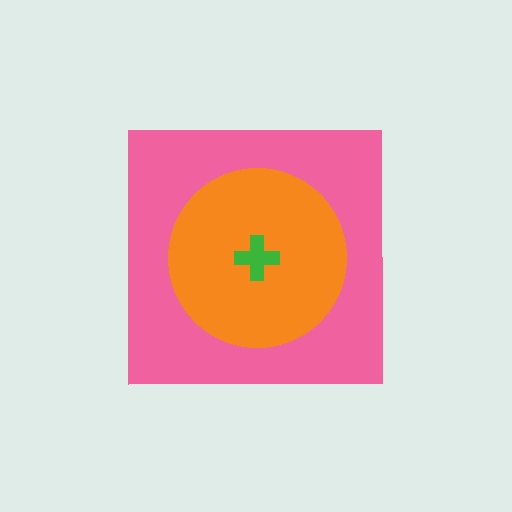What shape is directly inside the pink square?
The orange circle.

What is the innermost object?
The green cross.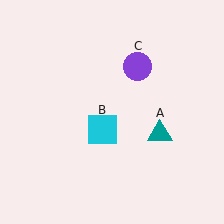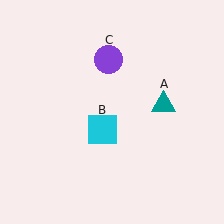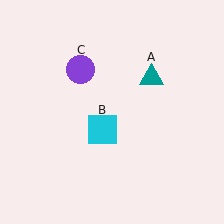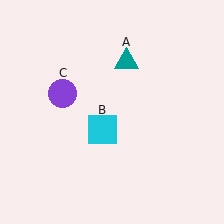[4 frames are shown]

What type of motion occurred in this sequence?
The teal triangle (object A), purple circle (object C) rotated counterclockwise around the center of the scene.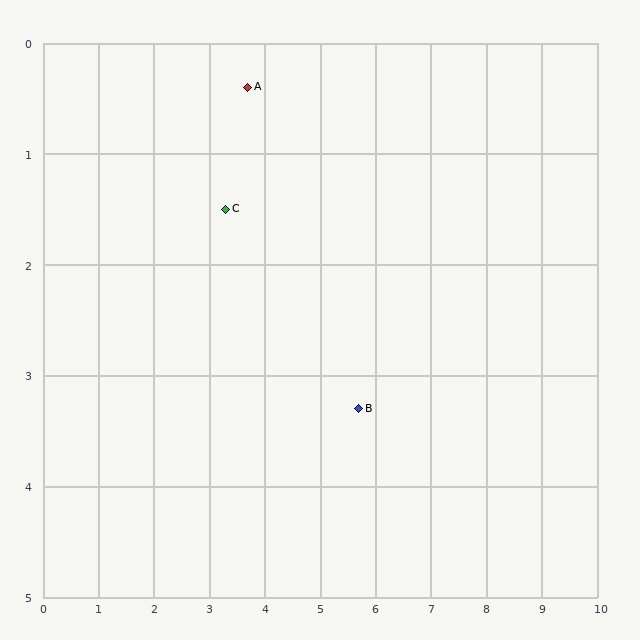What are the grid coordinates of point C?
Point C is at approximately (3.3, 1.5).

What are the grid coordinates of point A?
Point A is at approximately (3.7, 0.4).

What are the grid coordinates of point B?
Point B is at approximately (5.7, 3.3).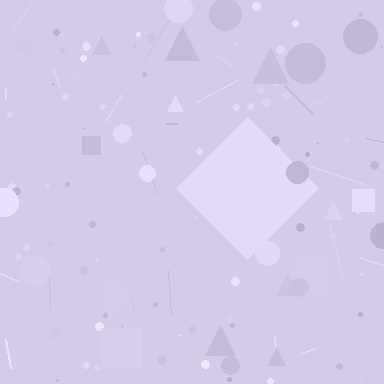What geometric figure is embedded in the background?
A diamond is embedded in the background.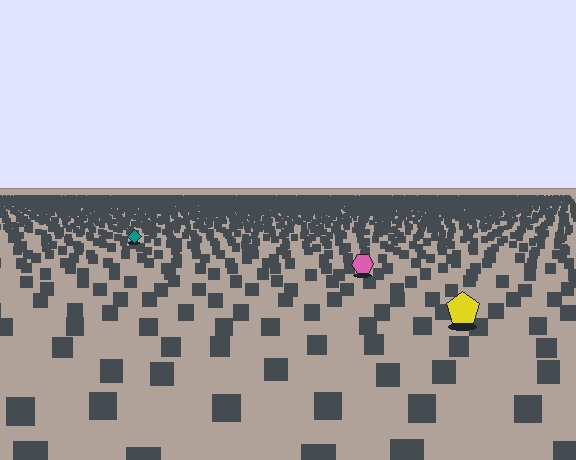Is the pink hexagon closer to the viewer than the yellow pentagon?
No. The yellow pentagon is closer — you can tell from the texture gradient: the ground texture is coarser near it.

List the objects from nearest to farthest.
From nearest to farthest: the yellow pentagon, the pink hexagon, the teal diamond.